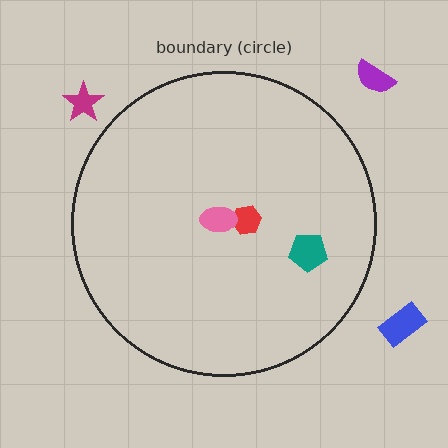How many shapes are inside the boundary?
3 inside, 3 outside.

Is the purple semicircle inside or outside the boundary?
Outside.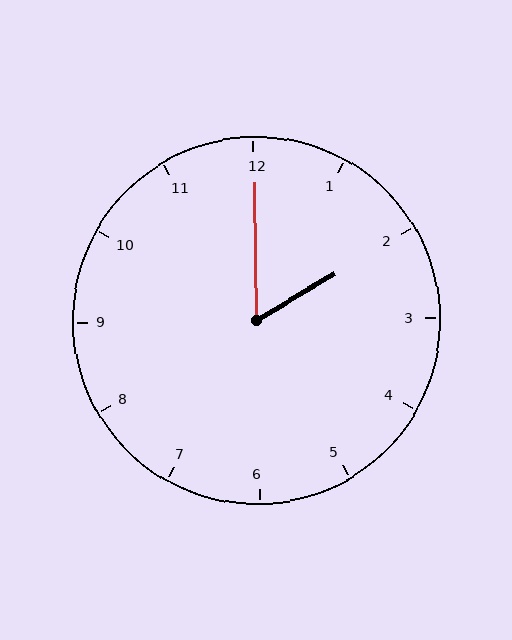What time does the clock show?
2:00.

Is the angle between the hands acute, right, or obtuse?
It is acute.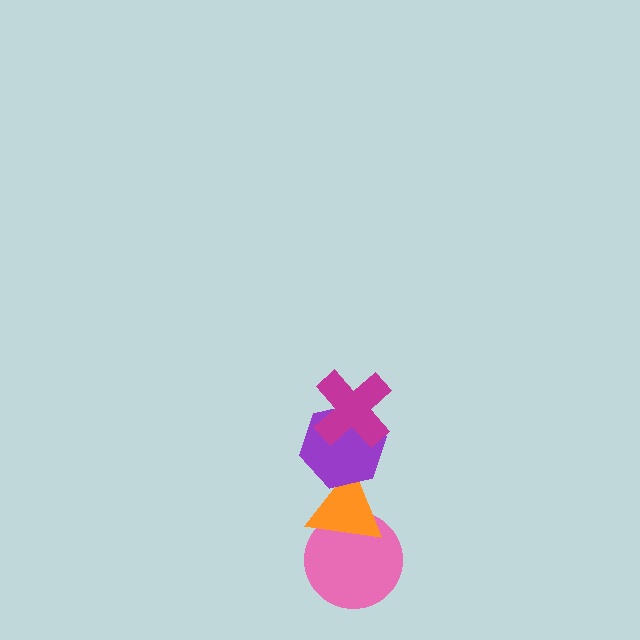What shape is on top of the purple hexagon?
The magenta cross is on top of the purple hexagon.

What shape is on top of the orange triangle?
The purple hexagon is on top of the orange triangle.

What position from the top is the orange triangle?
The orange triangle is 3rd from the top.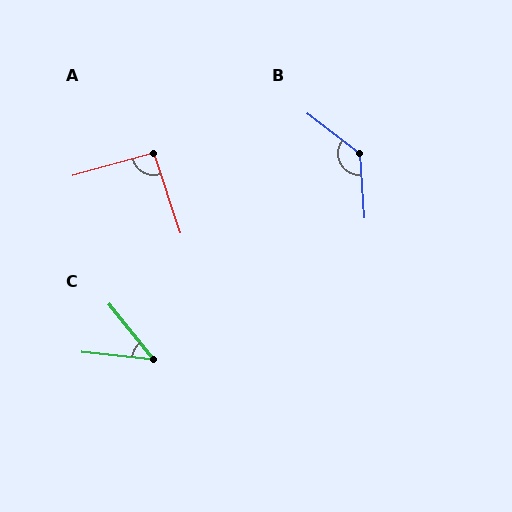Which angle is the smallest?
C, at approximately 45 degrees.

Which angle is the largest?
B, at approximately 132 degrees.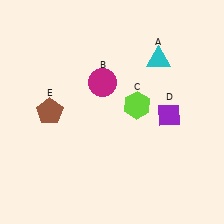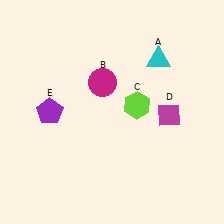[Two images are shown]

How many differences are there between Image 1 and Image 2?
There are 2 differences between the two images.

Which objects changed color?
D changed from purple to magenta. E changed from brown to purple.